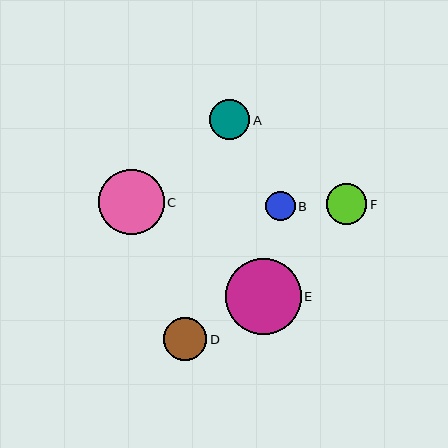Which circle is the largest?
Circle E is the largest with a size of approximately 76 pixels.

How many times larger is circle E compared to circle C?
Circle E is approximately 1.2 times the size of circle C.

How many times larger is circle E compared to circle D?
Circle E is approximately 1.8 times the size of circle D.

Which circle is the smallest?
Circle B is the smallest with a size of approximately 29 pixels.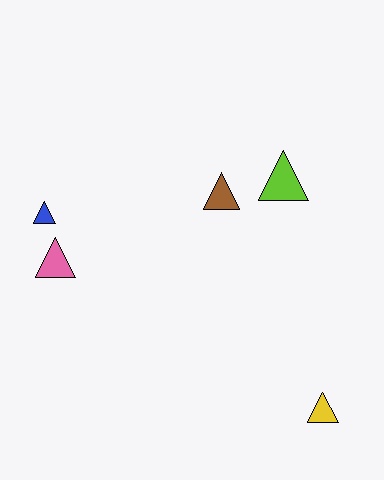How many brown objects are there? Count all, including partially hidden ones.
There is 1 brown object.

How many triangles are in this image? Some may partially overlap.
There are 5 triangles.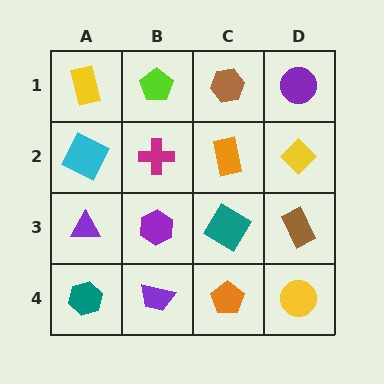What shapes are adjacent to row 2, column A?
A yellow rectangle (row 1, column A), a purple triangle (row 3, column A), a magenta cross (row 2, column B).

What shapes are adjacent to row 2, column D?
A purple circle (row 1, column D), a brown rectangle (row 3, column D), an orange rectangle (row 2, column C).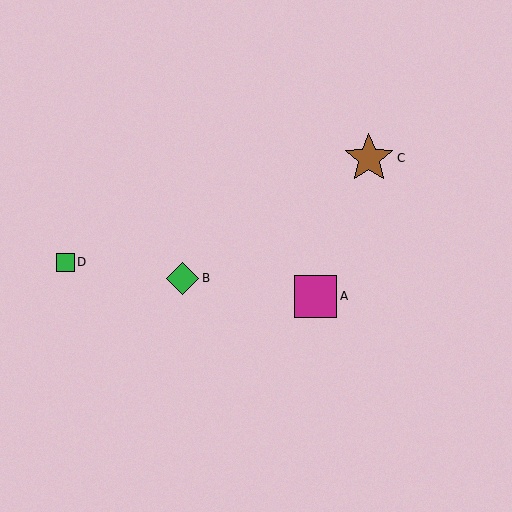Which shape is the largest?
The brown star (labeled C) is the largest.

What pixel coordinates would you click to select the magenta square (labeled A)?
Click at (316, 296) to select the magenta square A.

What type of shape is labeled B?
Shape B is a green diamond.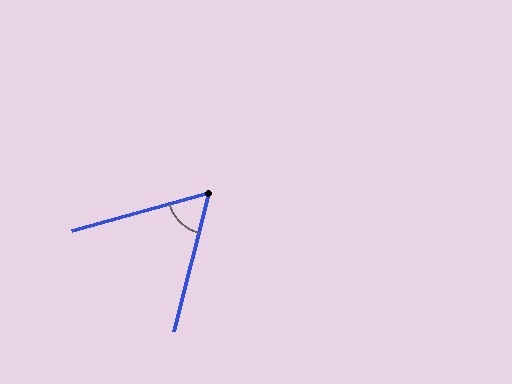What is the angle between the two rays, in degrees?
Approximately 60 degrees.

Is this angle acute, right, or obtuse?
It is acute.